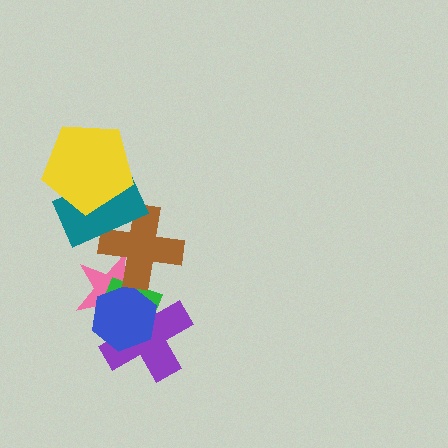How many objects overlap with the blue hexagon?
3 objects overlap with the blue hexagon.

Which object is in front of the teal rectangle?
The yellow pentagon is in front of the teal rectangle.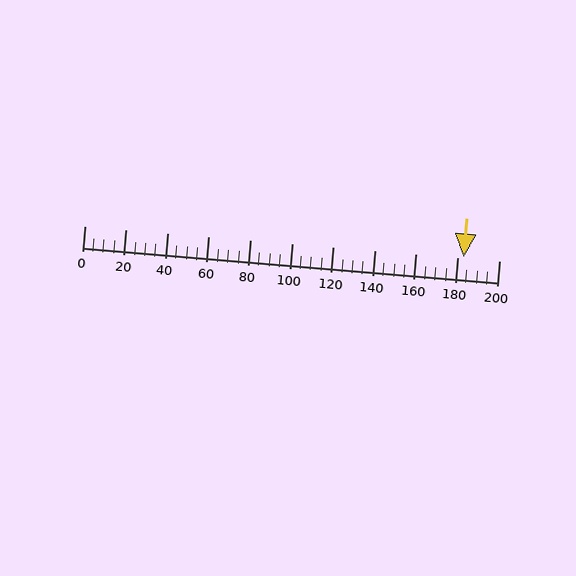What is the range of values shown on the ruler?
The ruler shows values from 0 to 200.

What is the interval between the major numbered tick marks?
The major tick marks are spaced 20 units apart.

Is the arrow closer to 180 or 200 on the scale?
The arrow is closer to 180.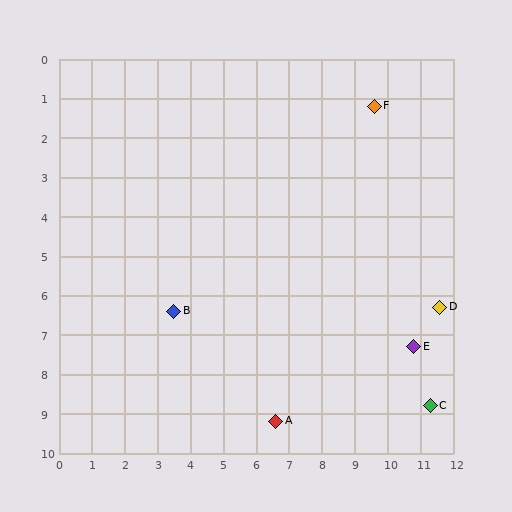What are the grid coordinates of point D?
Point D is at approximately (11.6, 6.3).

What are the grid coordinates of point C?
Point C is at approximately (11.3, 8.8).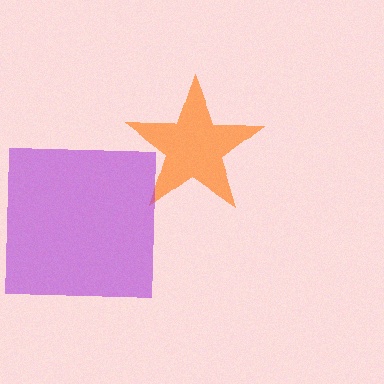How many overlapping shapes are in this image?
There are 2 overlapping shapes in the image.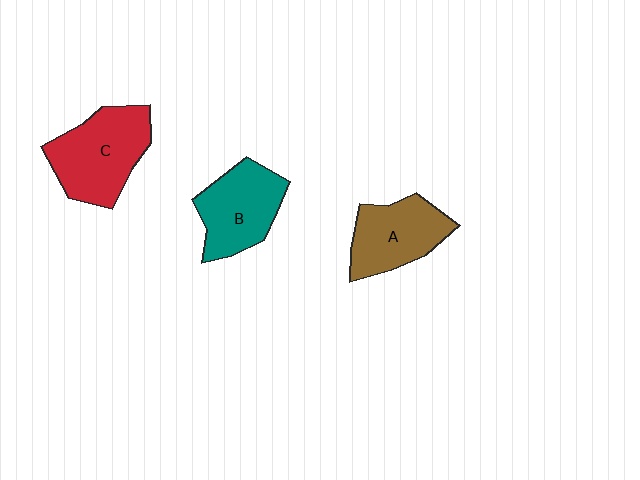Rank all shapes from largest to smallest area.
From largest to smallest: C (red), B (teal), A (brown).